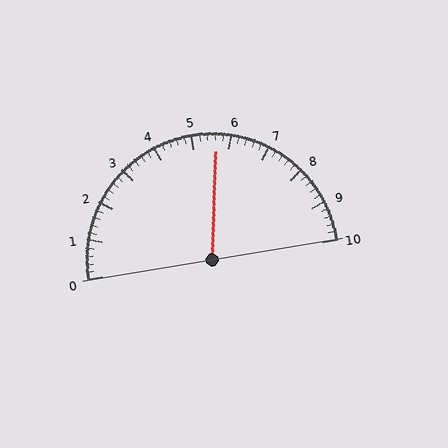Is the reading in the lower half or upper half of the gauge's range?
The reading is in the upper half of the range (0 to 10).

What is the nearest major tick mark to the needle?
The nearest major tick mark is 6.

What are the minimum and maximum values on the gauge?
The gauge ranges from 0 to 10.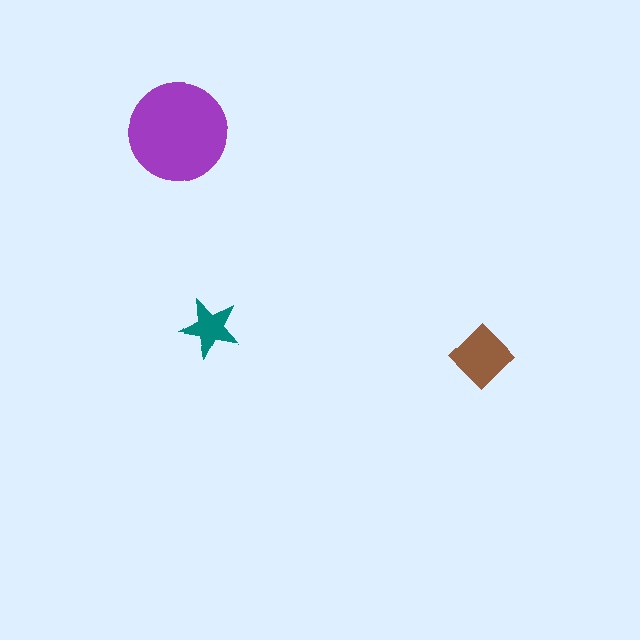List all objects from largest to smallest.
The purple circle, the brown diamond, the teal star.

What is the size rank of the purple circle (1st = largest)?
1st.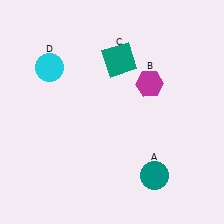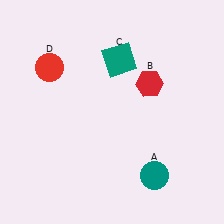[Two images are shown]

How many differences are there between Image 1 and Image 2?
There are 2 differences between the two images.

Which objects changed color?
B changed from magenta to red. D changed from cyan to red.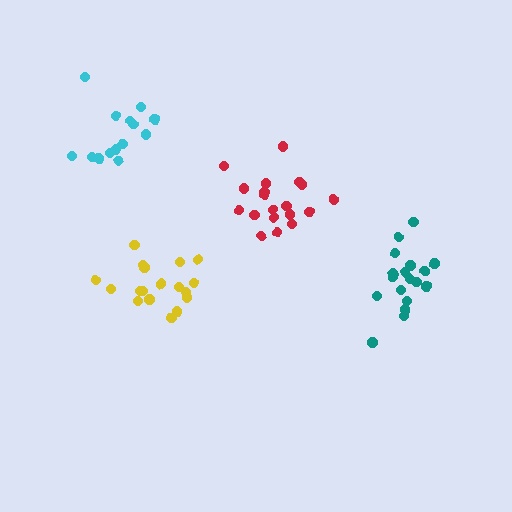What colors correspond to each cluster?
The clusters are colored: red, teal, yellow, cyan.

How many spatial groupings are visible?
There are 4 spatial groupings.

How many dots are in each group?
Group 1: 19 dots, Group 2: 18 dots, Group 3: 18 dots, Group 4: 14 dots (69 total).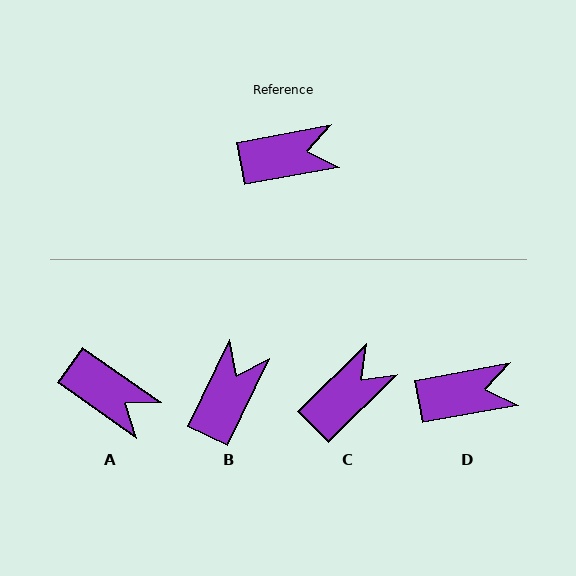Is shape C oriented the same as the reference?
No, it is off by about 34 degrees.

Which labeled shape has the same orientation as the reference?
D.